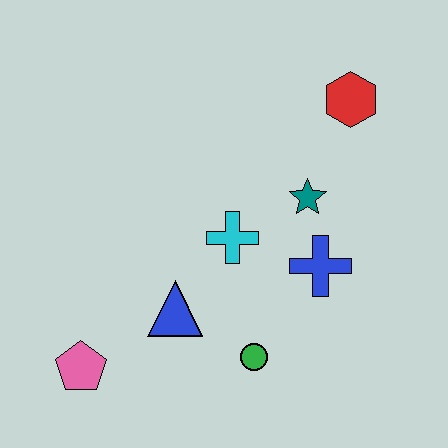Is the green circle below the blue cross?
Yes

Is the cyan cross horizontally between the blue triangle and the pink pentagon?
No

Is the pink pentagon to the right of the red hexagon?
No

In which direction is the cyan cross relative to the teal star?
The cyan cross is to the left of the teal star.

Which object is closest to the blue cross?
The teal star is closest to the blue cross.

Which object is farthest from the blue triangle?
The red hexagon is farthest from the blue triangle.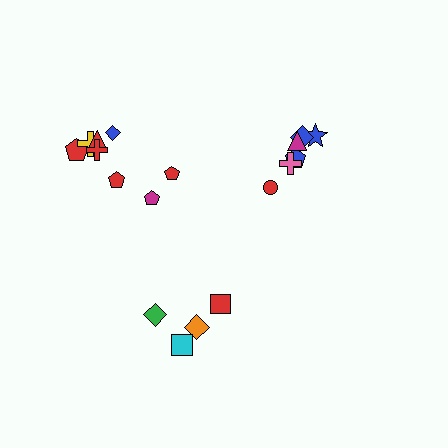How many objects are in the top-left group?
There are 8 objects.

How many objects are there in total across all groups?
There are 18 objects.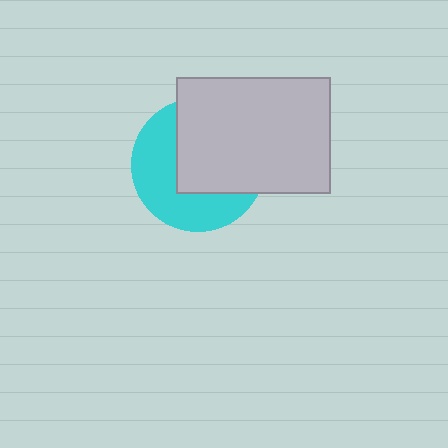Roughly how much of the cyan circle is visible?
About half of it is visible (roughly 47%).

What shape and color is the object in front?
The object in front is a light gray rectangle.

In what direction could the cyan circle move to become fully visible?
The cyan circle could move toward the lower-left. That would shift it out from behind the light gray rectangle entirely.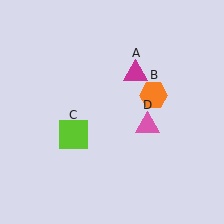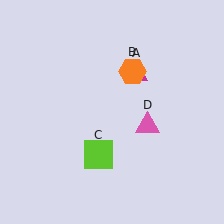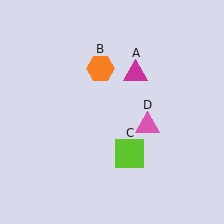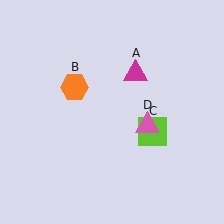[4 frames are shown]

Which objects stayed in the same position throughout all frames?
Magenta triangle (object A) and pink triangle (object D) remained stationary.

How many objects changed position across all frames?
2 objects changed position: orange hexagon (object B), lime square (object C).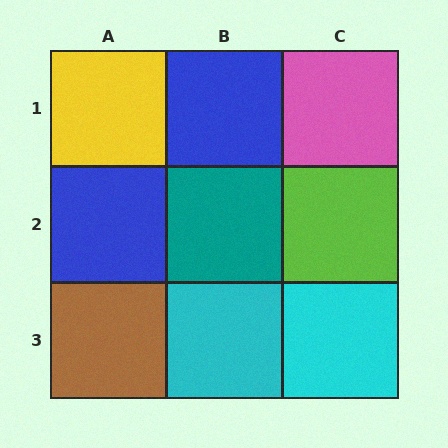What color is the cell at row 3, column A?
Brown.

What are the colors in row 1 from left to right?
Yellow, blue, pink.